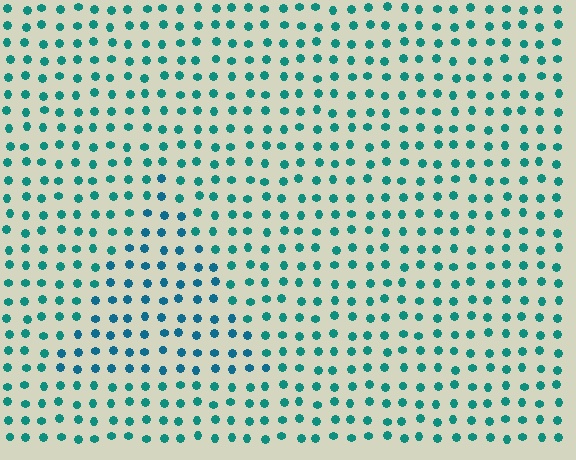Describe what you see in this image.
The image is filled with small teal elements in a uniform arrangement. A triangle-shaped region is visible where the elements are tinted to a slightly different hue, forming a subtle color boundary.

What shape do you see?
I see a triangle.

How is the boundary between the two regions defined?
The boundary is defined purely by a slight shift in hue (about 24 degrees). Spacing, size, and orientation are identical on both sides.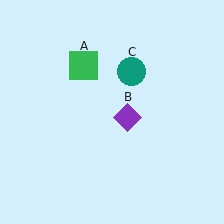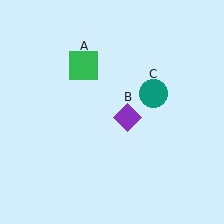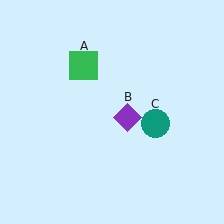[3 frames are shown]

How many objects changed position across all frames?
1 object changed position: teal circle (object C).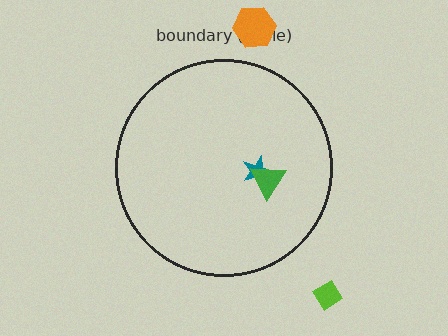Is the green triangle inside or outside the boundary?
Inside.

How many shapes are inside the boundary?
2 inside, 2 outside.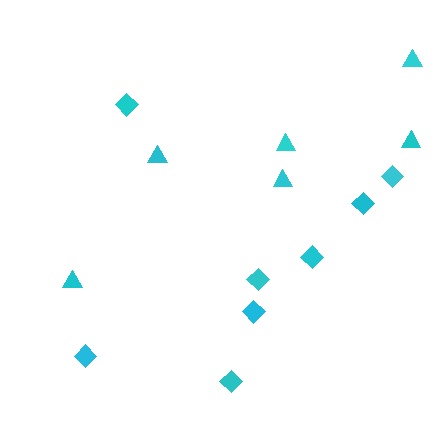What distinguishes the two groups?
There are 2 groups: one group of triangles (6) and one group of diamonds (8).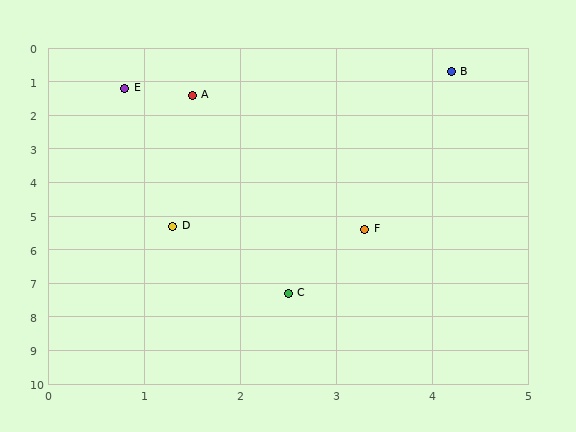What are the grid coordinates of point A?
Point A is at approximately (1.5, 1.4).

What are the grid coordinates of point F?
Point F is at approximately (3.3, 5.4).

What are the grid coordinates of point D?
Point D is at approximately (1.3, 5.3).